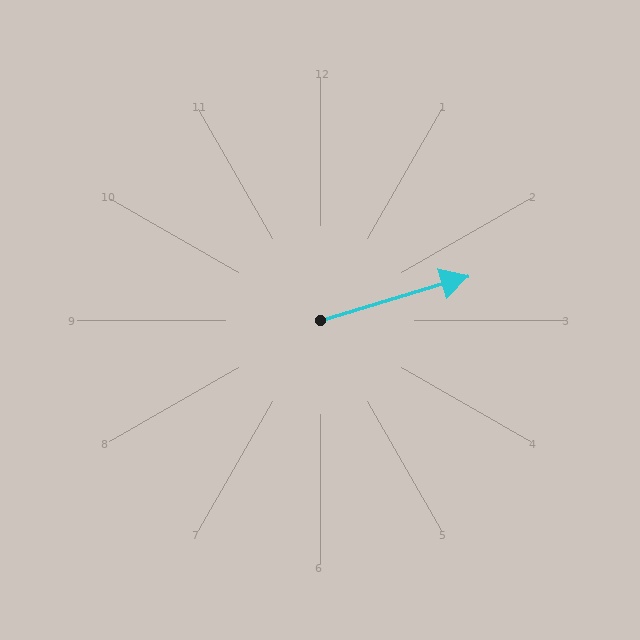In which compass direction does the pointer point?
East.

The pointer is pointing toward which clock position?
Roughly 2 o'clock.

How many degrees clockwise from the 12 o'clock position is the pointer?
Approximately 73 degrees.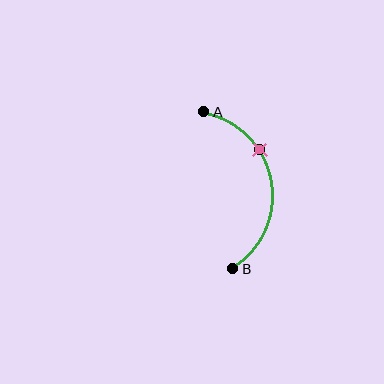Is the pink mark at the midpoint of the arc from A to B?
No. The pink mark lies on the arc but is closer to endpoint A. The arc midpoint would be at the point on the curve equidistant along the arc from both A and B.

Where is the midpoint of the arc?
The arc midpoint is the point on the curve farthest from the straight line joining A and B. It sits to the right of that line.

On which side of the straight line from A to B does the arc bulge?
The arc bulges to the right of the straight line connecting A and B.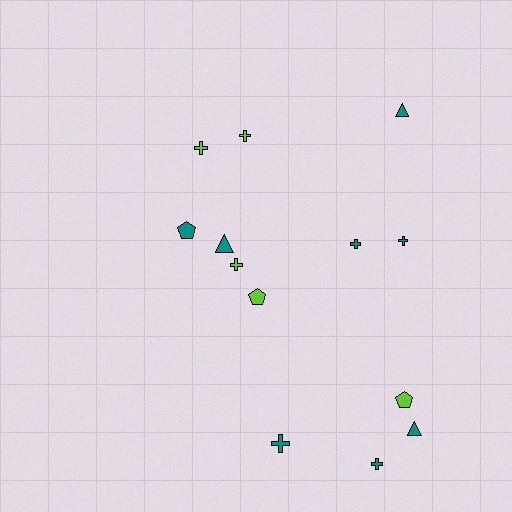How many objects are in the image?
There are 13 objects.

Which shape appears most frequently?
Cross, with 7 objects.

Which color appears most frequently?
Teal, with 8 objects.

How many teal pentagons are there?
There is 1 teal pentagon.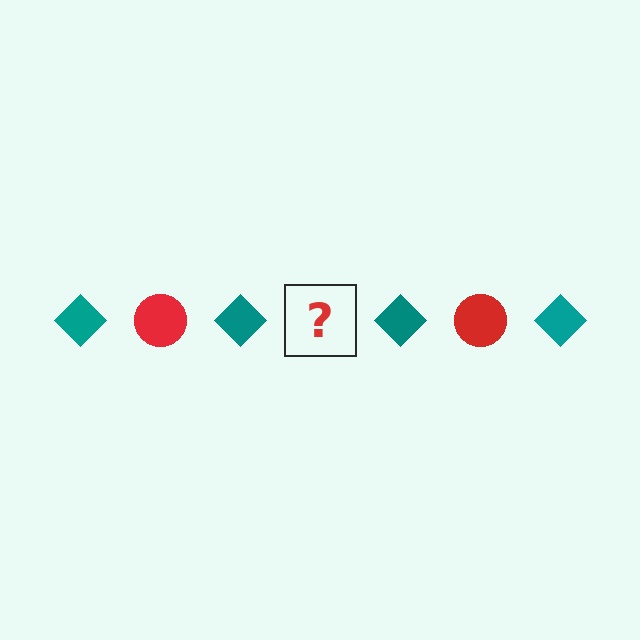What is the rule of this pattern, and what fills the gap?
The rule is that the pattern alternates between teal diamond and red circle. The gap should be filled with a red circle.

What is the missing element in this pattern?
The missing element is a red circle.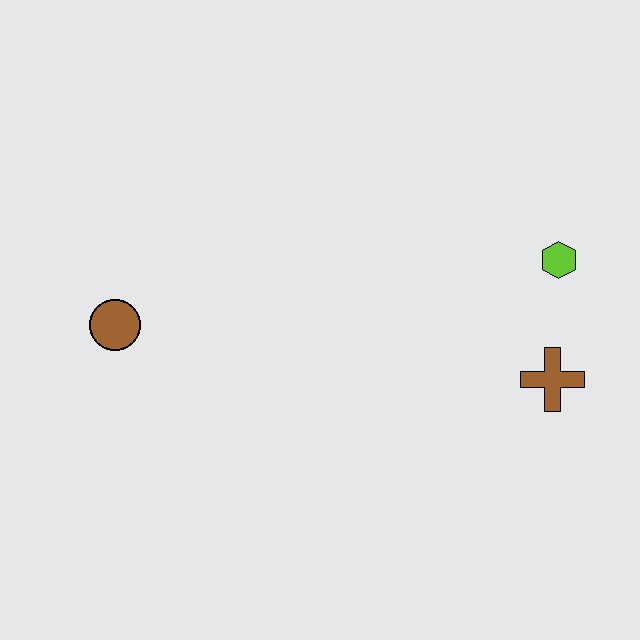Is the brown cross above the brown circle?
No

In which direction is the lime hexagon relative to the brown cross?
The lime hexagon is above the brown cross.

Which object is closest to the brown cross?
The lime hexagon is closest to the brown cross.